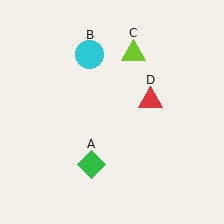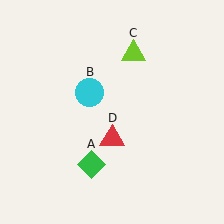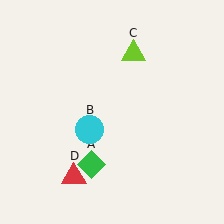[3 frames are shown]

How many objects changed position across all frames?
2 objects changed position: cyan circle (object B), red triangle (object D).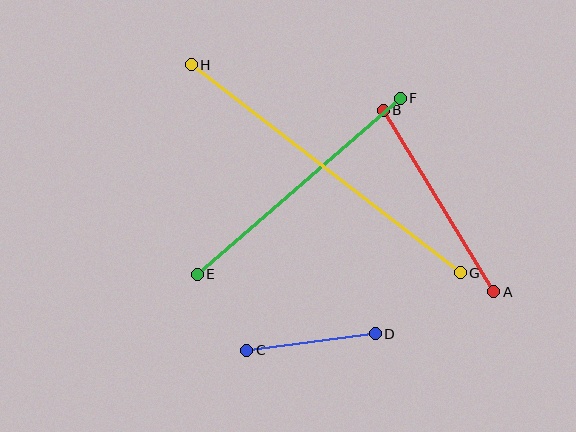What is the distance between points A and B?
The distance is approximately 212 pixels.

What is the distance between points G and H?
The distance is approximately 340 pixels.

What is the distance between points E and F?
The distance is approximately 269 pixels.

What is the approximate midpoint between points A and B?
The midpoint is at approximately (439, 201) pixels.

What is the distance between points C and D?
The distance is approximately 130 pixels.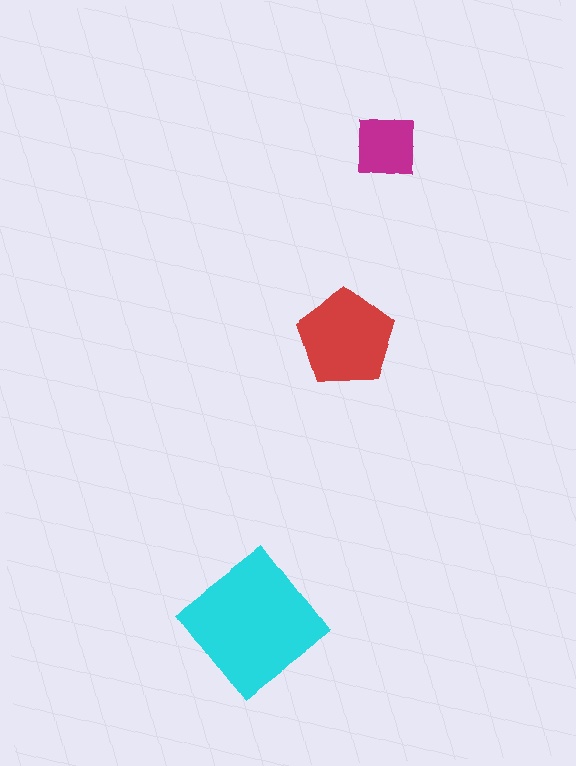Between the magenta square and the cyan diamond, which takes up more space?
The cyan diamond.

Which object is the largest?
The cyan diamond.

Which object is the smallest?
The magenta square.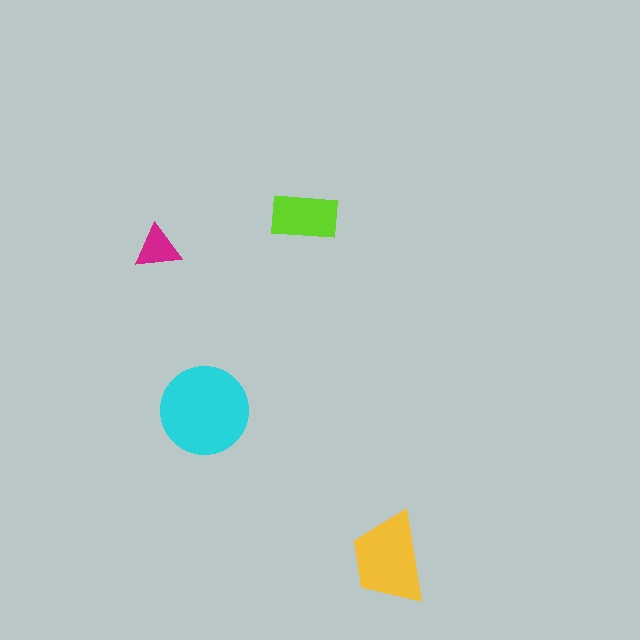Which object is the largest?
The cyan circle.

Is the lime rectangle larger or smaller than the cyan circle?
Smaller.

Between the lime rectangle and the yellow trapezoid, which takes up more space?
The yellow trapezoid.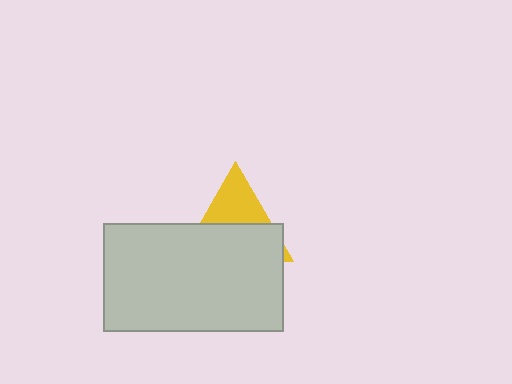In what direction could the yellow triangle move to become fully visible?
The yellow triangle could move up. That would shift it out from behind the light gray rectangle entirely.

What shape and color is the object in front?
The object in front is a light gray rectangle.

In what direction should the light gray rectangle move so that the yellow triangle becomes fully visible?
The light gray rectangle should move down. That is the shortest direction to clear the overlap and leave the yellow triangle fully visible.